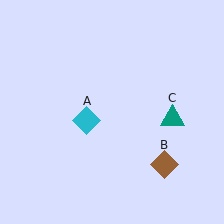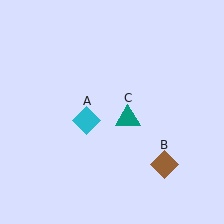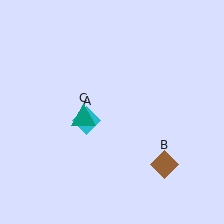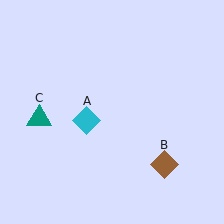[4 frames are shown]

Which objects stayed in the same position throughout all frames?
Cyan diamond (object A) and brown diamond (object B) remained stationary.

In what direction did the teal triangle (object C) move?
The teal triangle (object C) moved left.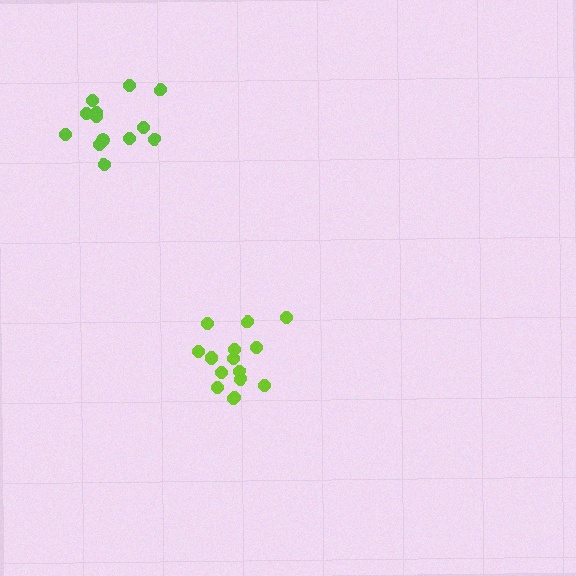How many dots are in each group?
Group 1: 13 dots, Group 2: 15 dots (28 total).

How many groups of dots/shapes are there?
There are 2 groups.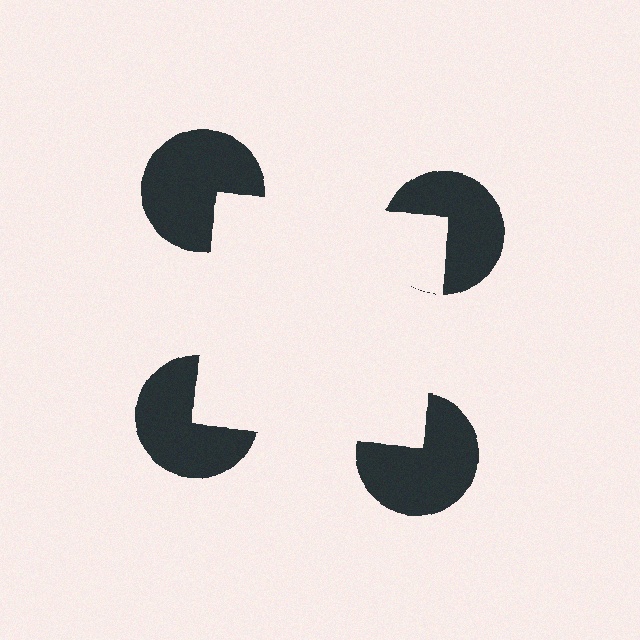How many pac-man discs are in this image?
There are 4 — one at each vertex of the illusory square.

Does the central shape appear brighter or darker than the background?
It typically appears slightly brighter than the background, even though no actual brightness change is drawn.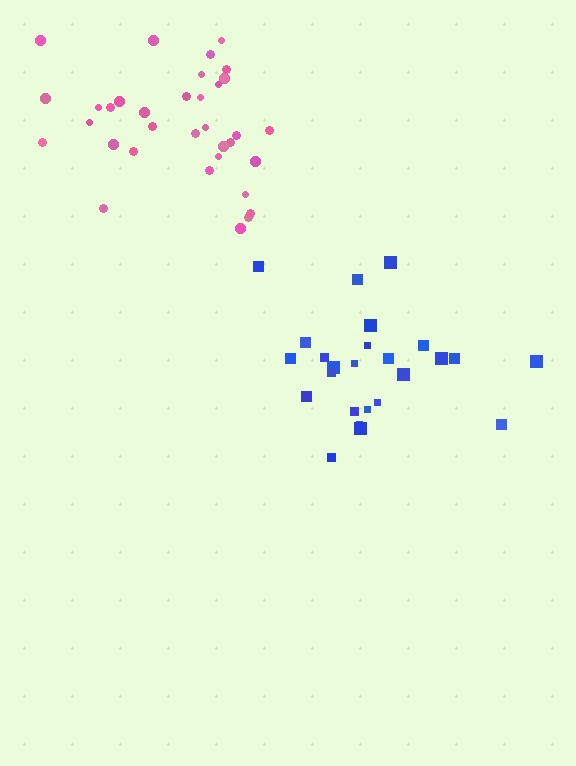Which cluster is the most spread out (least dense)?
Pink.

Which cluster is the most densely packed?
Blue.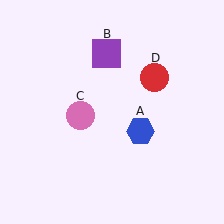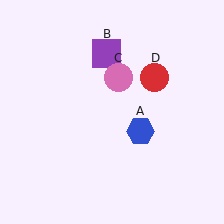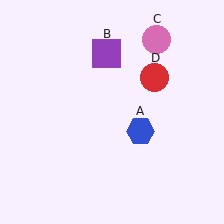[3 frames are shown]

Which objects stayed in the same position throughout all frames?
Blue hexagon (object A) and purple square (object B) and red circle (object D) remained stationary.